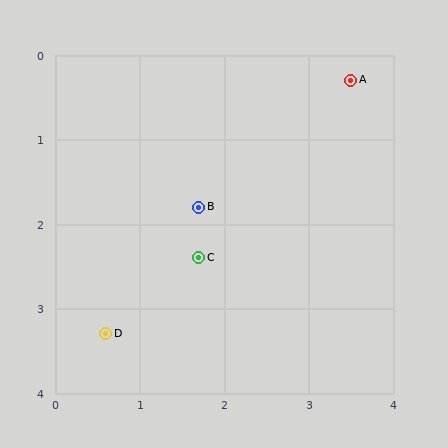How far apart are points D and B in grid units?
Points D and B are about 1.9 grid units apart.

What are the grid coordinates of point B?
Point B is at approximately (1.7, 1.8).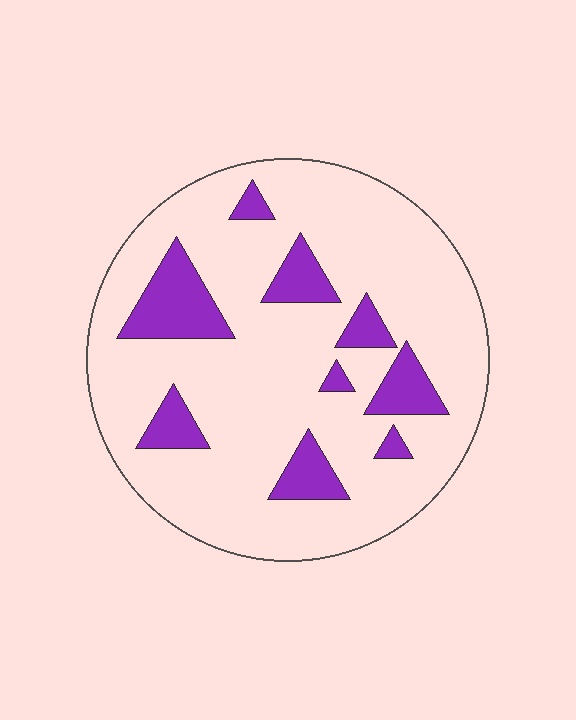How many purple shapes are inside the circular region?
9.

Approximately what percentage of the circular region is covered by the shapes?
Approximately 15%.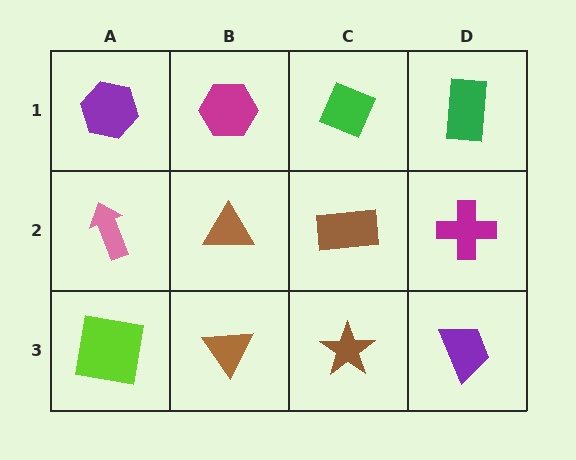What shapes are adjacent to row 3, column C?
A brown rectangle (row 2, column C), a brown triangle (row 3, column B), a purple trapezoid (row 3, column D).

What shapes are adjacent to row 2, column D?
A green rectangle (row 1, column D), a purple trapezoid (row 3, column D), a brown rectangle (row 2, column C).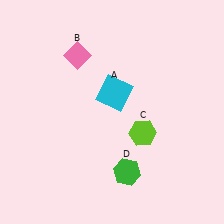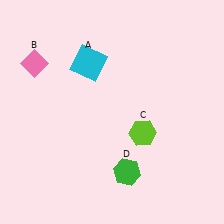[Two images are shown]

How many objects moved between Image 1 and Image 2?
2 objects moved between the two images.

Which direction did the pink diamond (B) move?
The pink diamond (B) moved left.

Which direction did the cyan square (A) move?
The cyan square (A) moved up.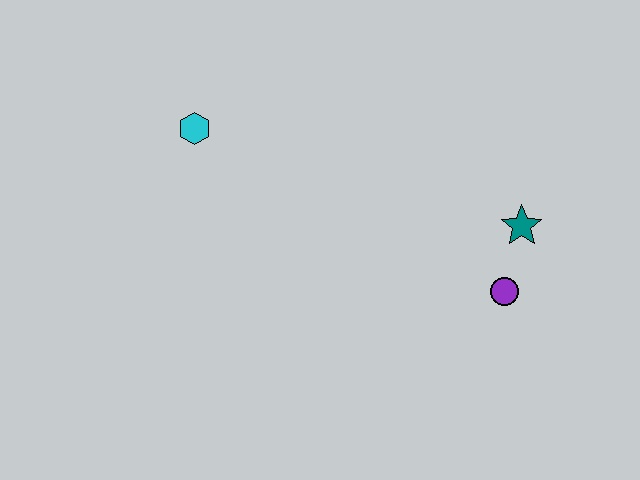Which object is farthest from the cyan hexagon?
The purple circle is farthest from the cyan hexagon.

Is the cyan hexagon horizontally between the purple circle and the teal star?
No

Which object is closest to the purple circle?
The teal star is closest to the purple circle.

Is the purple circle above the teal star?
No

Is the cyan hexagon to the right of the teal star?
No